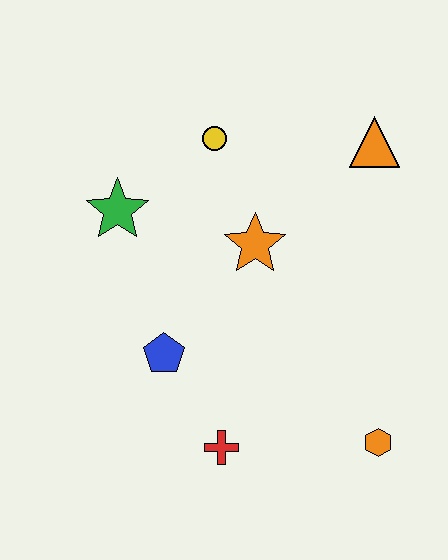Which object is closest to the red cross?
The blue pentagon is closest to the red cross.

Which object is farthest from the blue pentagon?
The orange triangle is farthest from the blue pentagon.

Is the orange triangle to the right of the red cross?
Yes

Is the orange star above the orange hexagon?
Yes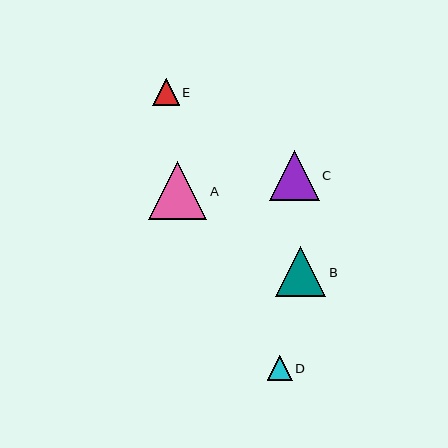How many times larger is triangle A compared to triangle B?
Triangle A is approximately 1.2 times the size of triangle B.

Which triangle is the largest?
Triangle A is the largest with a size of approximately 58 pixels.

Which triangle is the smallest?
Triangle D is the smallest with a size of approximately 25 pixels.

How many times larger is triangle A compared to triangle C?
Triangle A is approximately 1.2 times the size of triangle C.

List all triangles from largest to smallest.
From largest to smallest: A, B, C, E, D.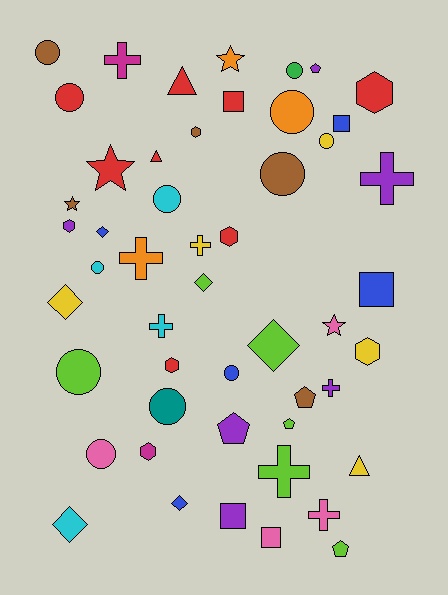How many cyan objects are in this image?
There are 4 cyan objects.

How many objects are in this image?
There are 50 objects.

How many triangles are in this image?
There are 3 triangles.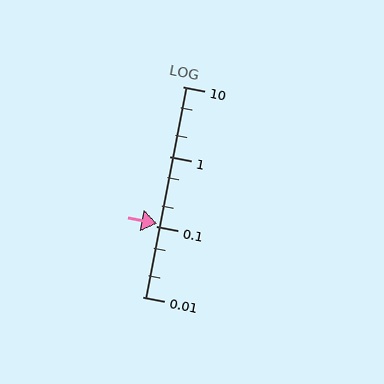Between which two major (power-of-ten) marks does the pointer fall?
The pointer is between 0.1 and 1.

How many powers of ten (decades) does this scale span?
The scale spans 3 decades, from 0.01 to 10.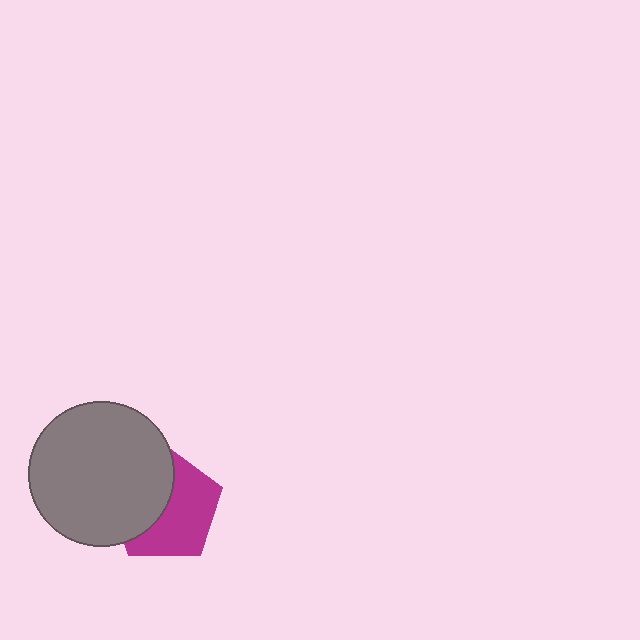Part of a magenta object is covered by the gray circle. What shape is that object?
It is a pentagon.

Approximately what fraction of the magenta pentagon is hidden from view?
Roughly 45% of the magenta pentagon is hidden behind the gray circle.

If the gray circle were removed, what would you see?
You would see the complete magenta pentagon.